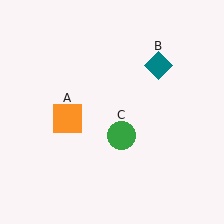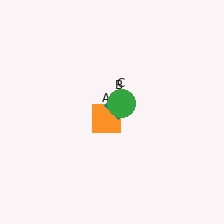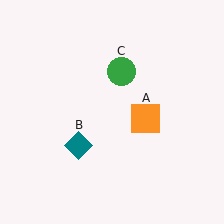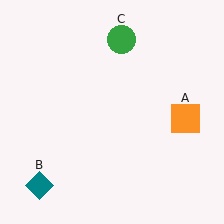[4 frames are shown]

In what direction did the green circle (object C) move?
The green circle (object C) moved up.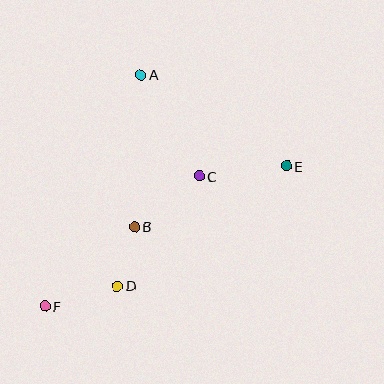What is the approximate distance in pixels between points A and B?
The distance between A and B is approximately 152 pixels.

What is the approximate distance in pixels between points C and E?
The distance between C and E is approximately 88 pixels.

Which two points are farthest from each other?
Points E and F are farthest from each other.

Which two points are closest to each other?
Points B and D are closest to each other.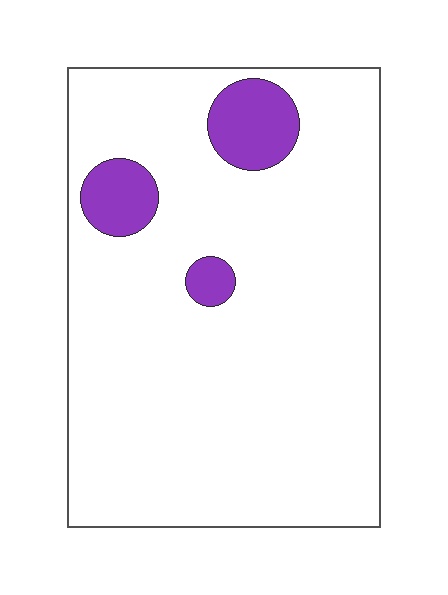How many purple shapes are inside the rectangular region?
3.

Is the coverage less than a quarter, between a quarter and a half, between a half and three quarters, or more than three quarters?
Less than a quarter.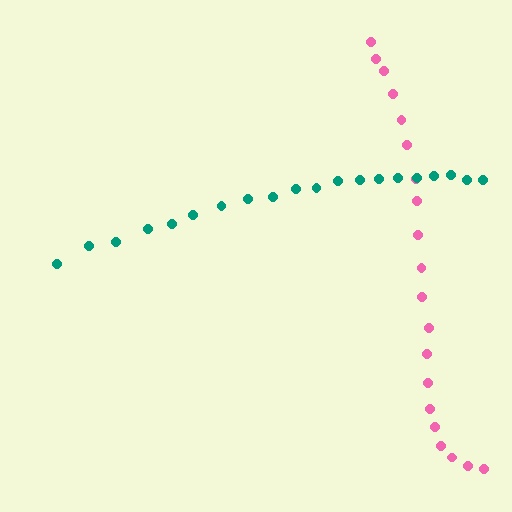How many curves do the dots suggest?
There are 2 distinct paths.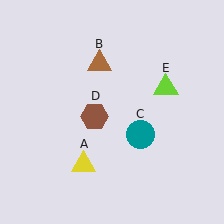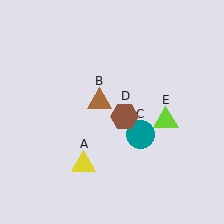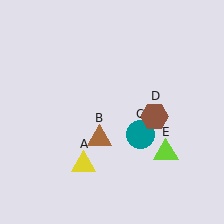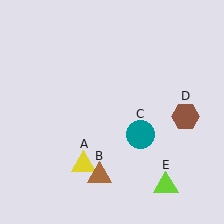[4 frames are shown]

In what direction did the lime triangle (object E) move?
The lime triangle (object E) moved down.